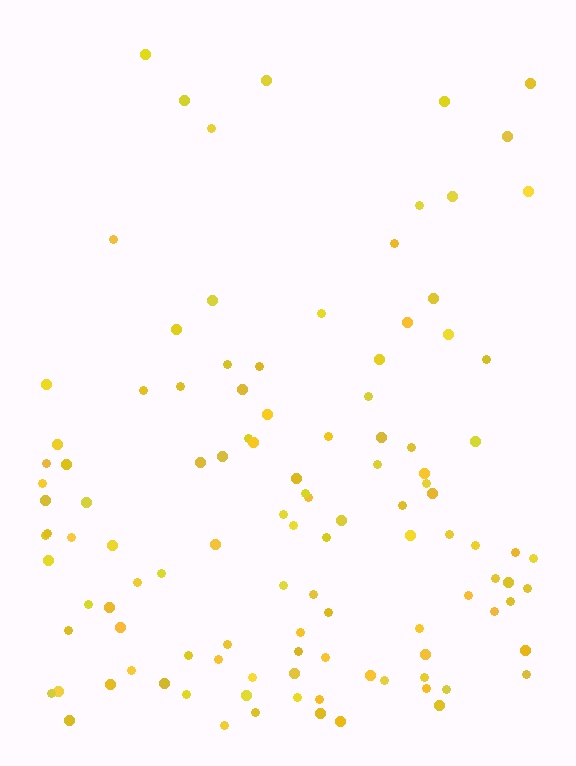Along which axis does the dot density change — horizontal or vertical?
Vertical.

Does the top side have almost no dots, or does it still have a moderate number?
Still a moderate number, just noticeably fewer than the bottom.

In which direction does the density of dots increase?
From top to bottom, with the bottom side densest.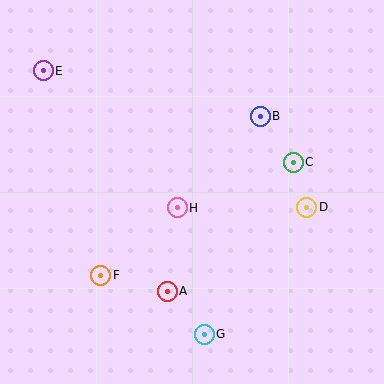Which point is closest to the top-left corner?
Point E is closest to the top-left corner.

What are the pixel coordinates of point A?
Point A is at (167, 291).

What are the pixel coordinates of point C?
Point C is at (293, 162).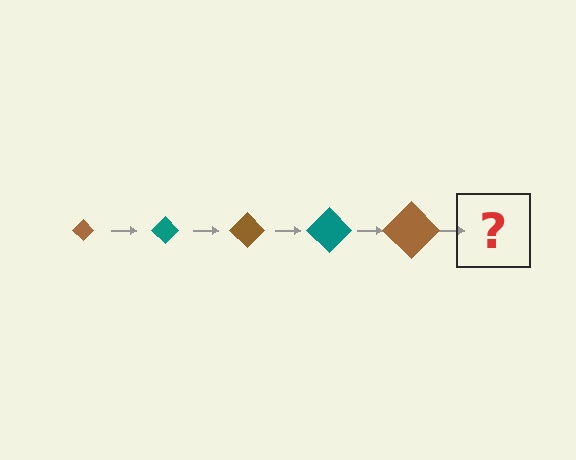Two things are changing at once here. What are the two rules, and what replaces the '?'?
The two rules are that the diamond grows larger each step and the color cycles through brown and teal. The '?' should be a teal diamond, larger than the previous one.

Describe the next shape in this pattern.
It should be a teal diamond, larger than the previous one.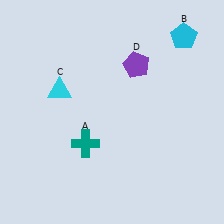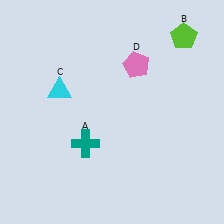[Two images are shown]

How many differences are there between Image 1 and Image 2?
There are 2 differences between the two images.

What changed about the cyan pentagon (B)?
In Image 1, B is cyan. In Image 2, it changed to lime.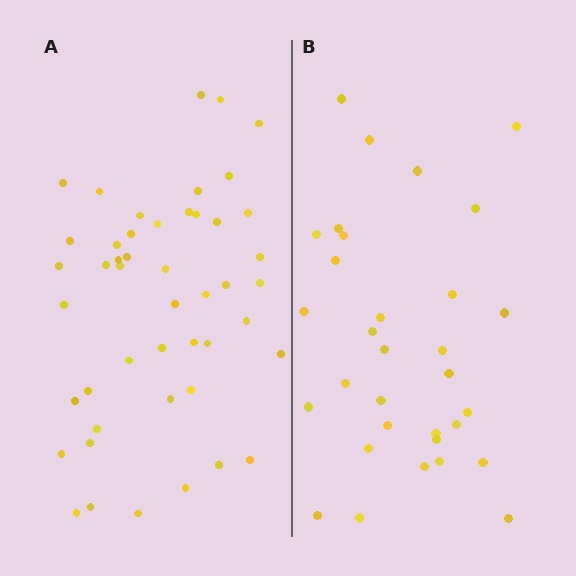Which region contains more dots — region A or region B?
Region A (the left region) has more dots.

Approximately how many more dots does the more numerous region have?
Region A has approximately 15 more dots than region B.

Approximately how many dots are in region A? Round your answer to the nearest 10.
About 50 dots. (The exact count is 47, which rounds to 50.)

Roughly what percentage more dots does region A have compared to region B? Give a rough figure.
About 45% more.